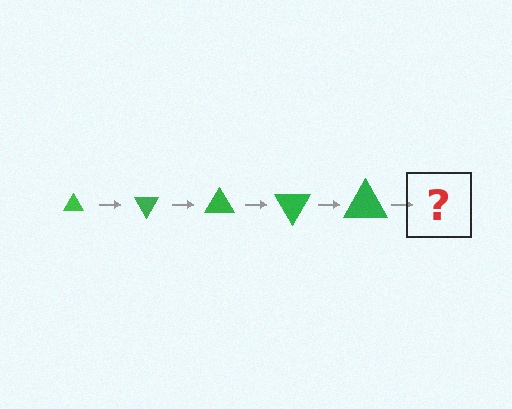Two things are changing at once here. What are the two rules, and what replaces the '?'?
The two rules are that the triangle grows larger each step and it rotates 60 degrees each step. The '?' should be a triangle, larger than the previous one and rotated 300 degrees from the start.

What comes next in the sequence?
The next element should be a triangle, larger than the previous one and rotated 300 degrees from the start.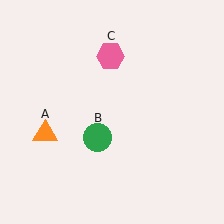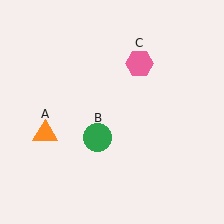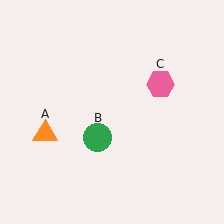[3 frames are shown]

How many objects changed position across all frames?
1 object changed position: pink hexagon (object C).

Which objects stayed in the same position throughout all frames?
Orange triangle (object A) and green circle (object B) remained stationary.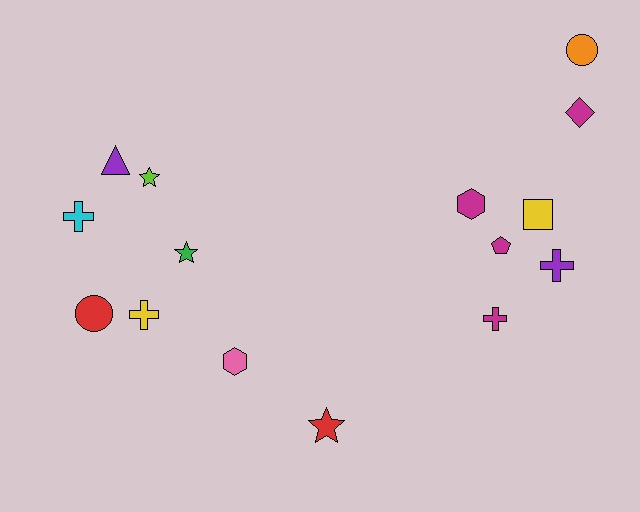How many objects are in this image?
There are 15 objects.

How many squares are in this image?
There is 1 square.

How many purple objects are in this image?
There are 2 purple objects.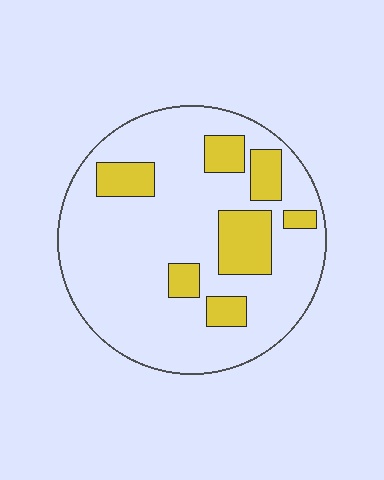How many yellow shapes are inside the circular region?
7.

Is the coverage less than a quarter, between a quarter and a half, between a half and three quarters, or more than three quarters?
Less than a quarter.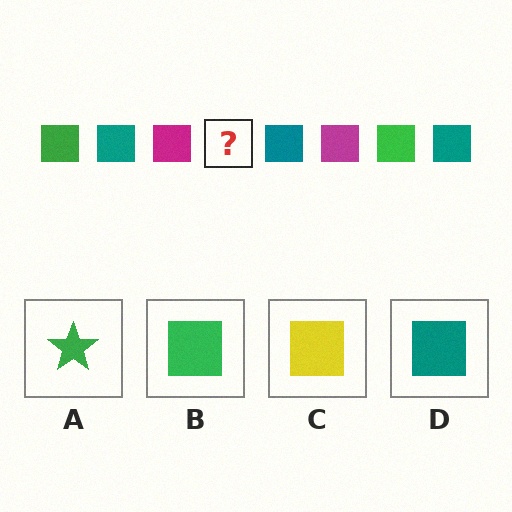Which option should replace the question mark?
Option B.